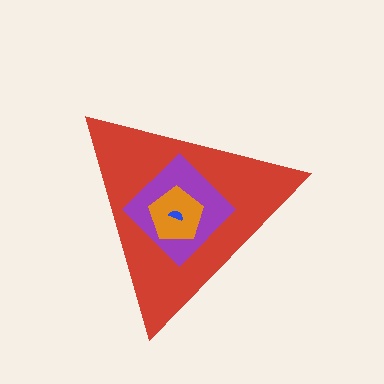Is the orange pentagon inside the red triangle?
Yes.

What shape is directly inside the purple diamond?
The orange pentagon.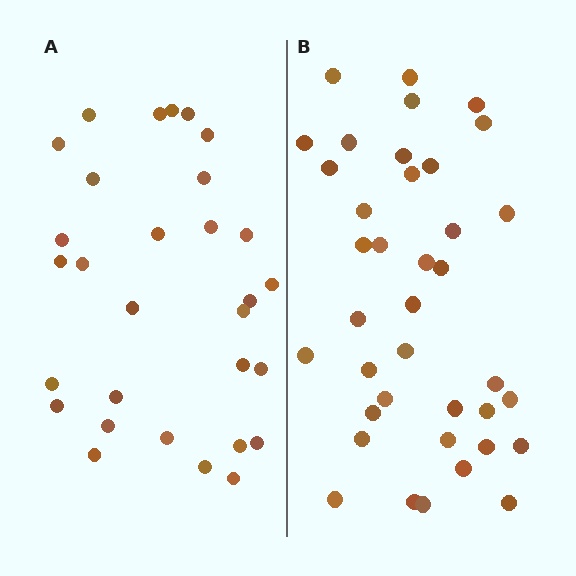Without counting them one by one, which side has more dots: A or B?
Region B (the right region) has more dots.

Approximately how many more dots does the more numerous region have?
Region B has roughly 8 or so more dots than region A.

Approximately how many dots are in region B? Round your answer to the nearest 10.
About 40 dots. (The exact count is 38, which rounds to 40.)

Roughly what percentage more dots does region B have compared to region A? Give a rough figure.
About 25% more.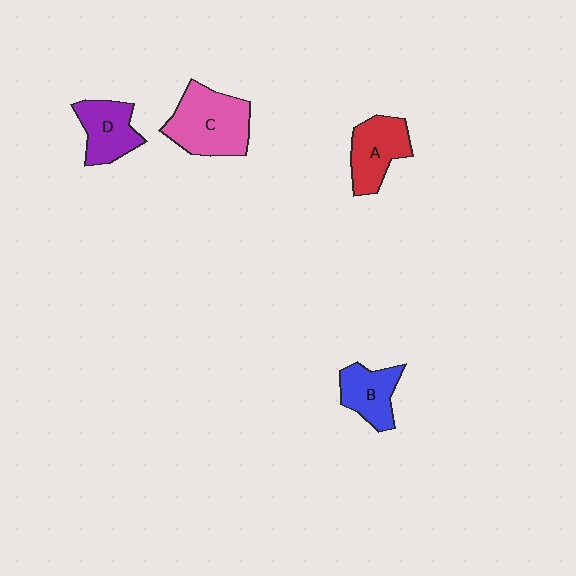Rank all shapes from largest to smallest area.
From largest to smallest: C (pink), A (red), D (purple), B (blue).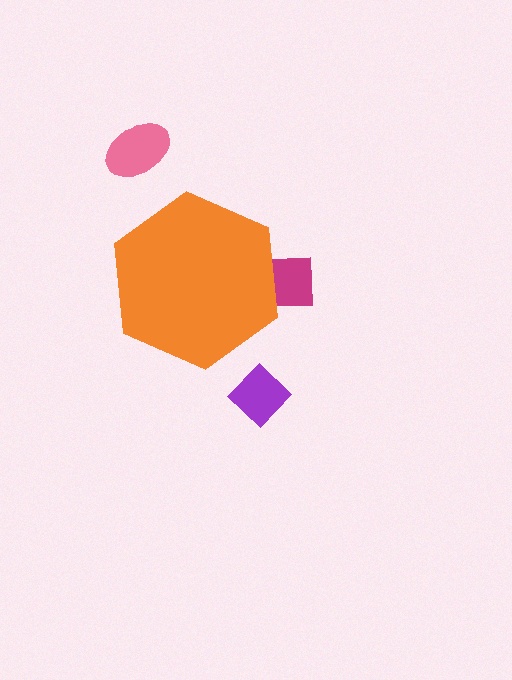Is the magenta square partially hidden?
Yes, the magenta square is partially hidden behind the orange hexagon.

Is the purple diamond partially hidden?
No, the purple diamond is fully visible.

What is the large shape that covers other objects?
An orange hexagon.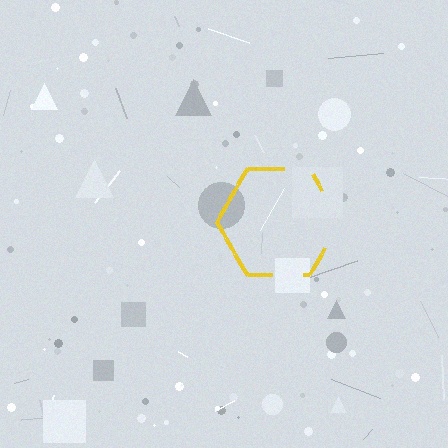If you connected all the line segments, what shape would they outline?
They would outline a hexagon.